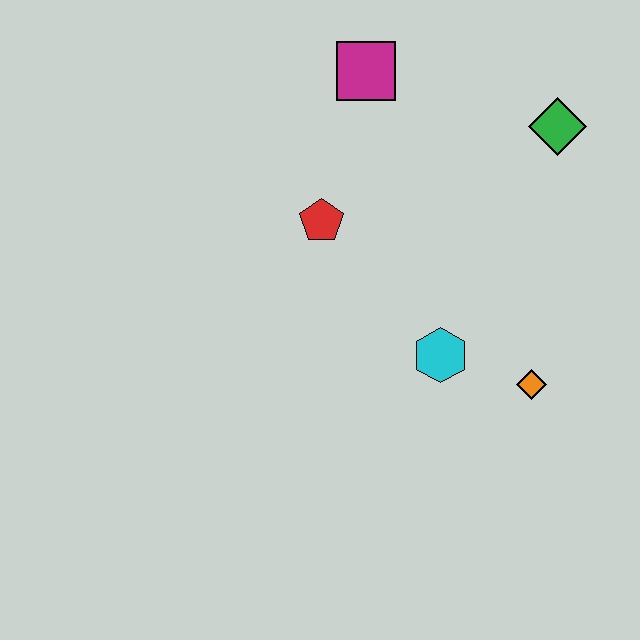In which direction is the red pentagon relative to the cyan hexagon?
The red pentagon is above the cyan hexagon.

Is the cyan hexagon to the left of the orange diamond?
Yes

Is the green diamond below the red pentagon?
No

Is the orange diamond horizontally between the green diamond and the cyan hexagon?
Yes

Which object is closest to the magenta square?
The red pentagon is closest to the magenta square.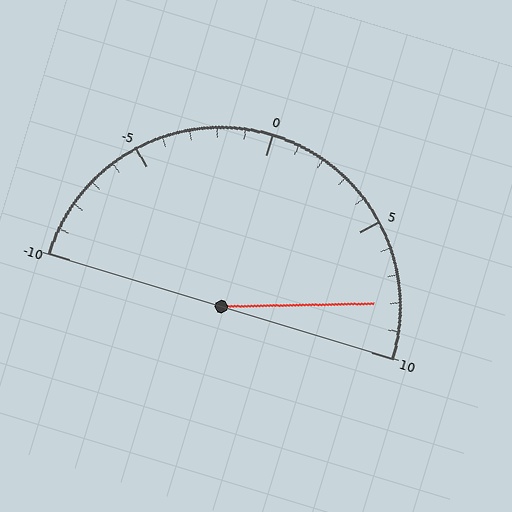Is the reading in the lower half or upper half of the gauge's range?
The reading is in the upper half of the range (-10 to 10).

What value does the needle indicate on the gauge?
The needle indicates approximately 8.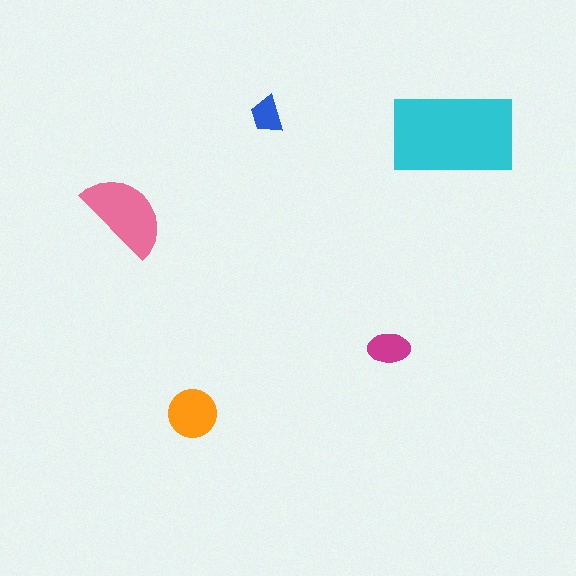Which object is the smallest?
The blue trapezoid.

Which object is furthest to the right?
The cyan rectangle is rightmost.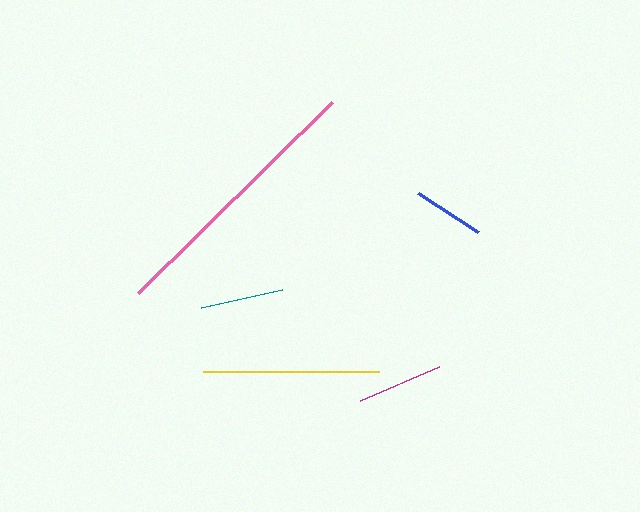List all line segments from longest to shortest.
From longest to shortest: pink, yellow, magenta, teal, blue.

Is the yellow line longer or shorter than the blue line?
The yellow line is longer than the blue line.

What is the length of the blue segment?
The blue segment is approximately 72 pixels long.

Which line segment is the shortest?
The blue line is the shortest at approximately 72 pixels.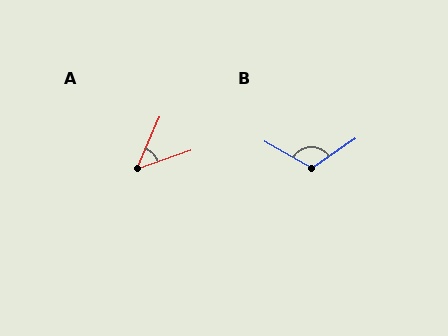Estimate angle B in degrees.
Approximately 116 degrees.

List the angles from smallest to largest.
A (48°), B (116°).